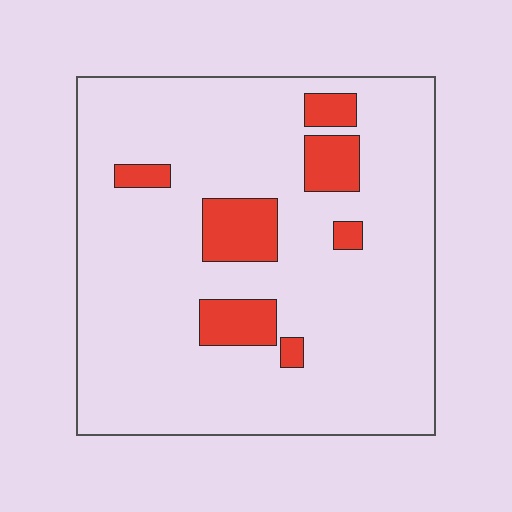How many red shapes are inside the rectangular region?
7.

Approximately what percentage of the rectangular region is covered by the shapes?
Approximately 15%.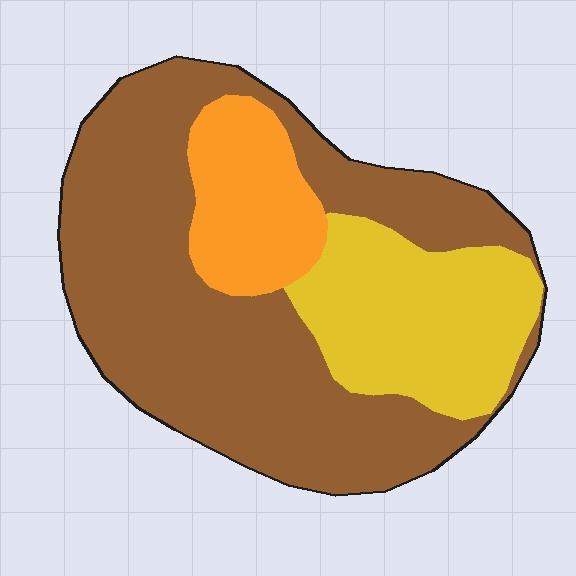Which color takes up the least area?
Orange, at roughly 15%.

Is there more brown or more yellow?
Brown.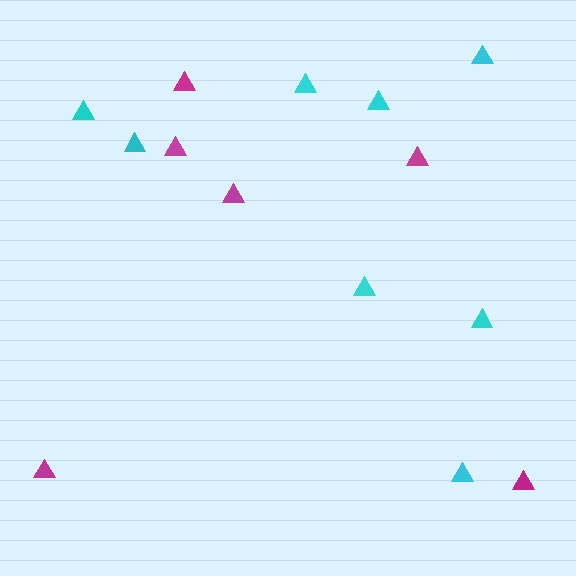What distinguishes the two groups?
There are 2 groups: one group of magenta triangles (6) and one group of cyan triangles (8).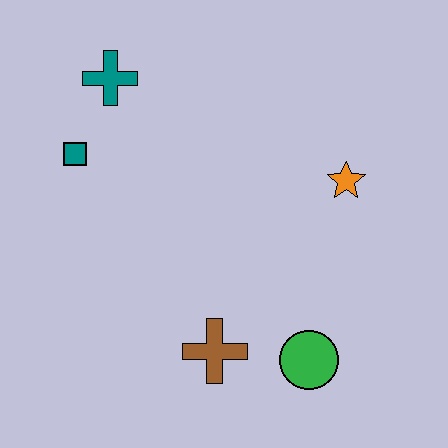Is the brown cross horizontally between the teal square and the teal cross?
No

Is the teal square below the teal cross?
Yes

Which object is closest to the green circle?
The brown cross is closest to the green circle.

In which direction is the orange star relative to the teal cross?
The orange star is to the right of the teal cross.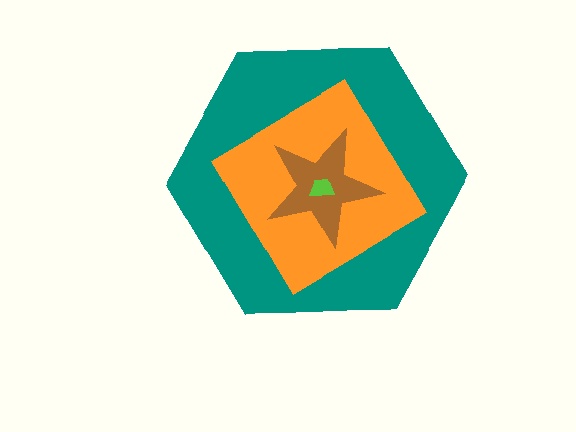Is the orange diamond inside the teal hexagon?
Yes.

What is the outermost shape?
The teal hexagon.